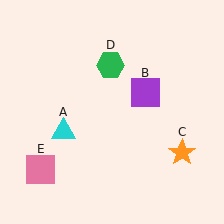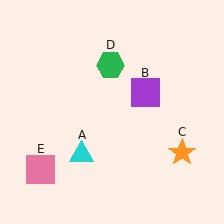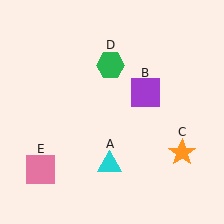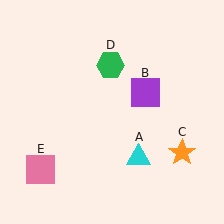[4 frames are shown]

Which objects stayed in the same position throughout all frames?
Purple square (object B) and orange star (object C) and green hexagon (object D) and pink square (object E) remained stationary.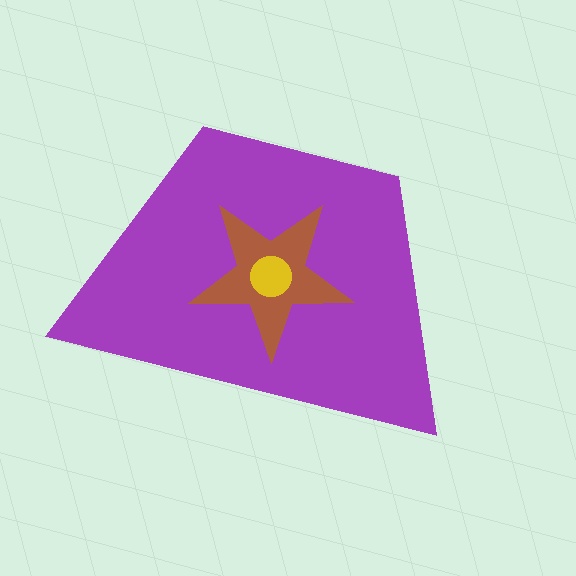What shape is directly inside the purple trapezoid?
The brown star.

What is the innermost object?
The yellow circle.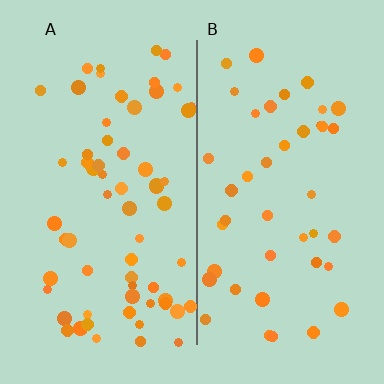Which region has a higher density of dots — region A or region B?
A (the left).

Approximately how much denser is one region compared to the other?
Approximately 1.5× — region A over region B.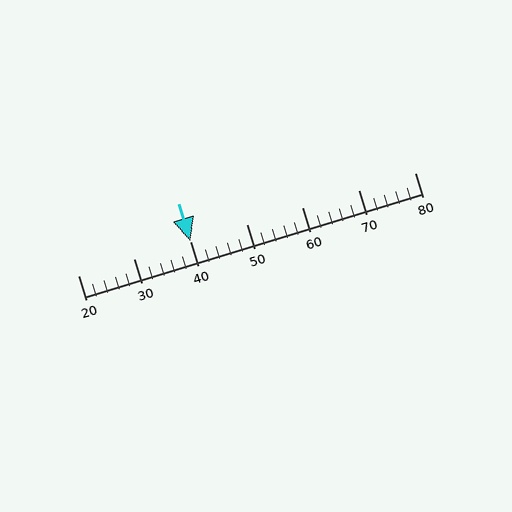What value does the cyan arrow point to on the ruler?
The cyan arrow points to approximately 40.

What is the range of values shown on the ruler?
The ruler shows values from 20 to 80.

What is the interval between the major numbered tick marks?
The major tick marks are spaced 10 units apart.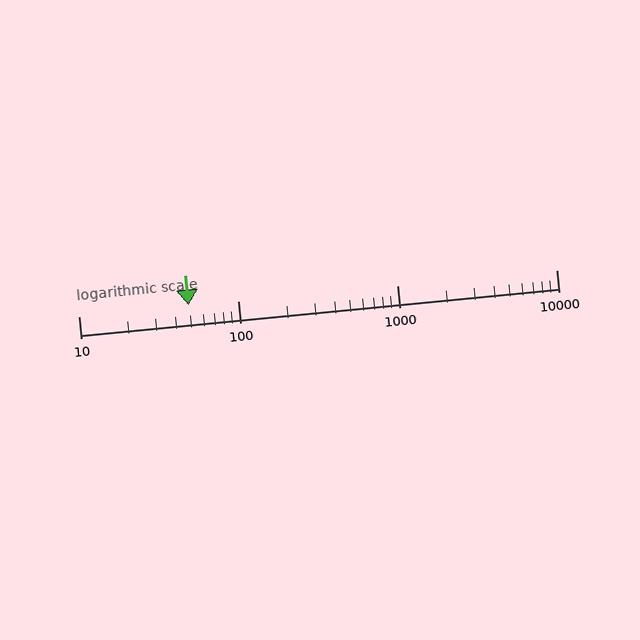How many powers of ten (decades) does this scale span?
The scale spans 3 decades, from 10 to 10000.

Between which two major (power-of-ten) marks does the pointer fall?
The pointer is between 10 and 100.